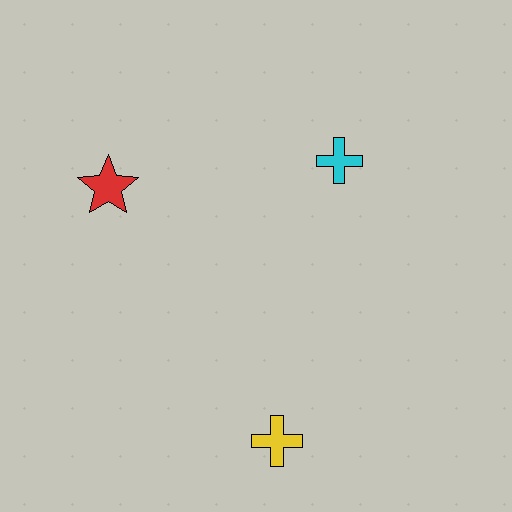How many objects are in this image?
There are 3 objects.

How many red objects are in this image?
There is 1 red object.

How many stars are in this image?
There is 1 star.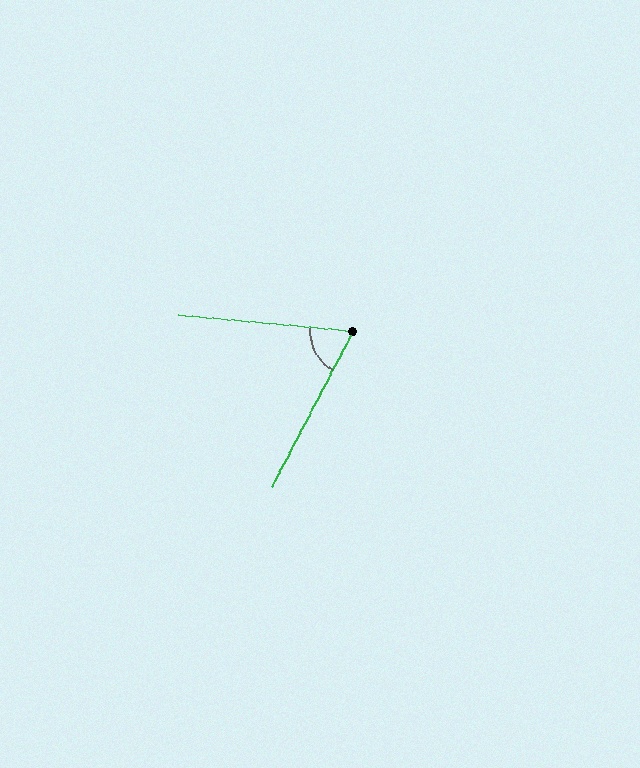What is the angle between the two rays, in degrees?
Approximately 68 degrees.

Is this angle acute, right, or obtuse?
It is acute.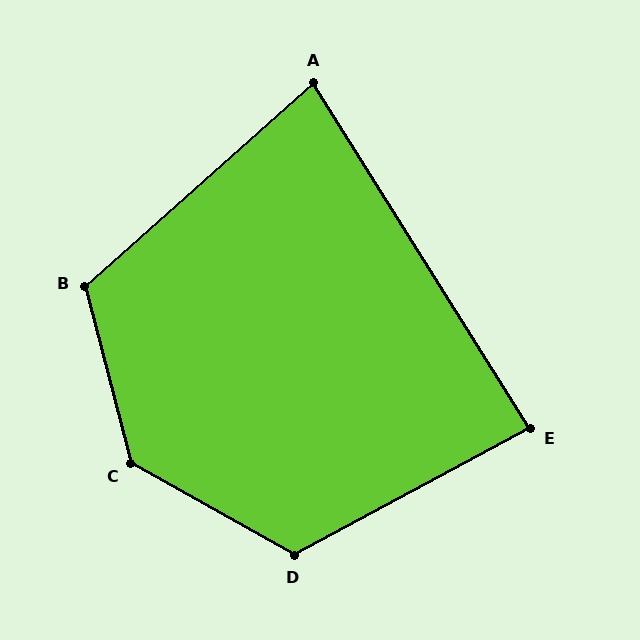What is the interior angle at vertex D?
Approximately 122 degrees (obtuse).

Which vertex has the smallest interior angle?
A, at approximately 80 degrees.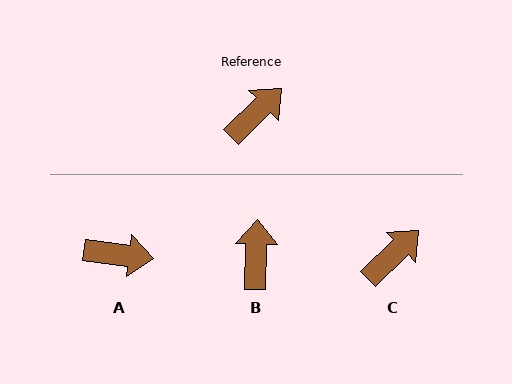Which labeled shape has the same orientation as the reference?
C.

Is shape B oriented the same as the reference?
No, it is off by about 43 degrees.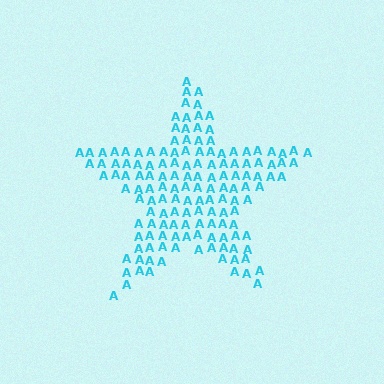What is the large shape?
The large shape is a star.